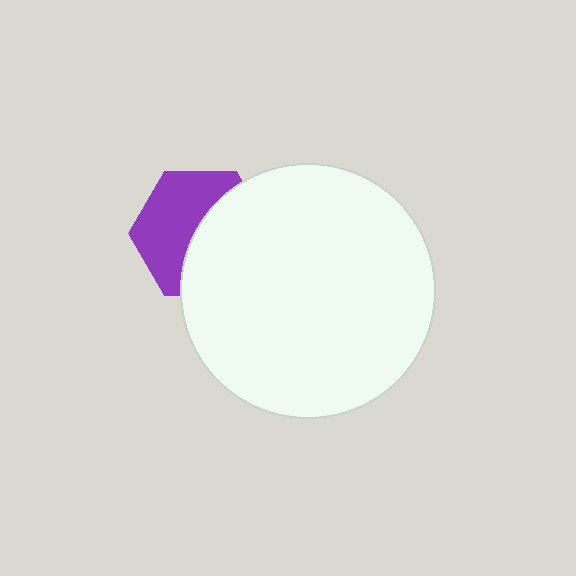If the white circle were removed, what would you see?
You would see the complete purple hexagon.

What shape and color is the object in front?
The object in front is a white circle.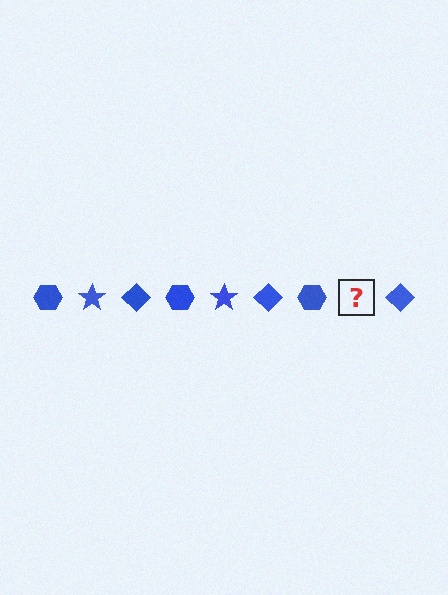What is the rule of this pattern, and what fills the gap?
The rule is that the pattern cycles through hexagon, star, diamond shapes in blue. The gap should be filled with a blue star.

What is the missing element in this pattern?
The missing element is a blue star.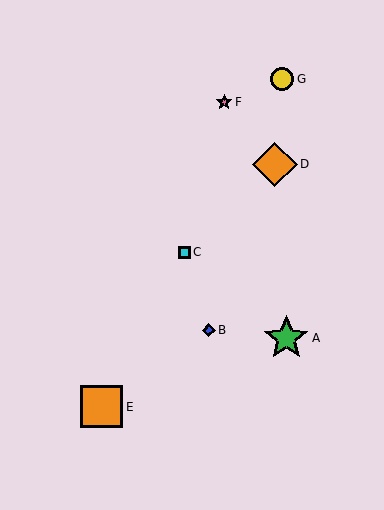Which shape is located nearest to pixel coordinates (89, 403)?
The orange square (labeled E) at (102, 407) is nearest to that location.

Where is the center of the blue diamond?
The center of the blue diamond is at (209, 330).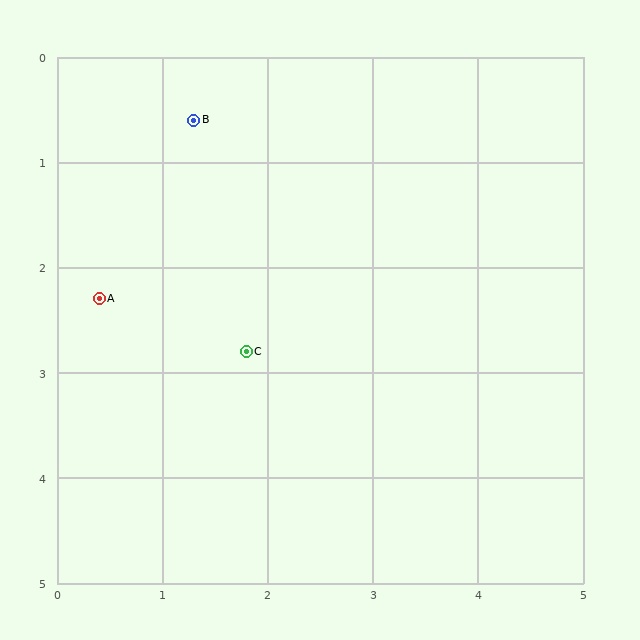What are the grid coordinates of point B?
Point B is at approximately (1.3, 0.6).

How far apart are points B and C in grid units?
Points B and C are about 2.3 grid units apart.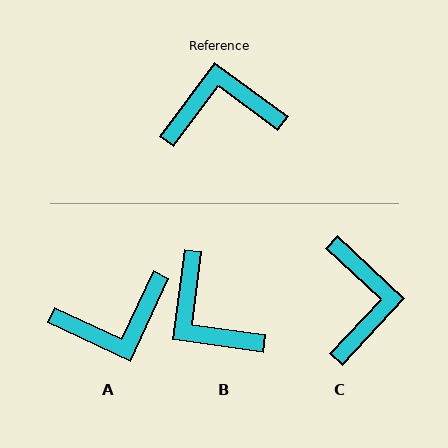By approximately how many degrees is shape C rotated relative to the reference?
Approximately 96 degrees clockwise.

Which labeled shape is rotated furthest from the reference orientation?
A, about 168 degrees away.